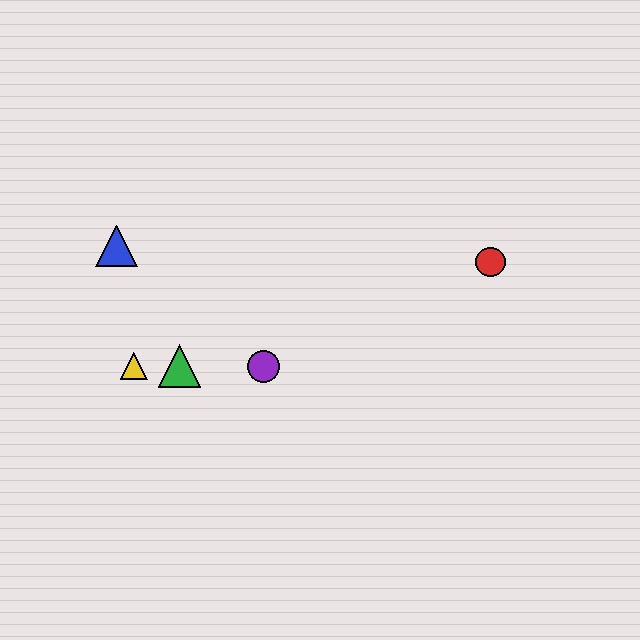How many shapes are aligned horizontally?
3 shapes (the green triangle, the yellow triangle, the purple circle) are aligned horizontally.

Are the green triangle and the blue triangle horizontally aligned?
No, the green triangle is at y≈366 and the blue triangle is at y≈246.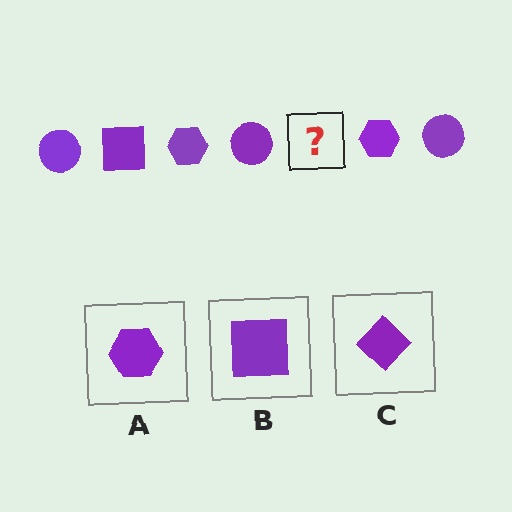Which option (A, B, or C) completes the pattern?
B.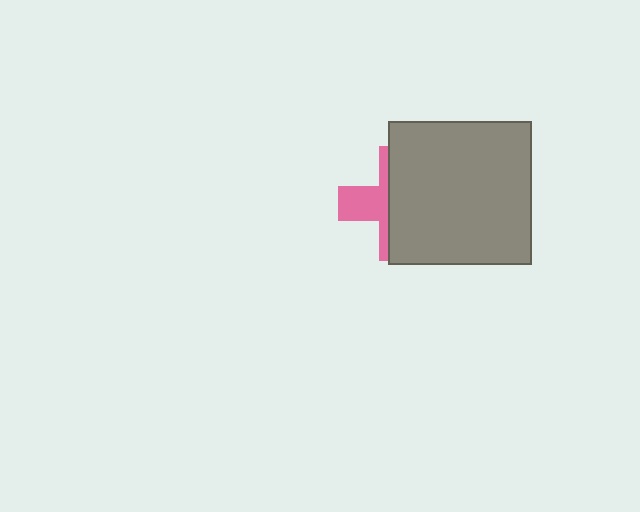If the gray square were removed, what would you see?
You would see the complete pink cross.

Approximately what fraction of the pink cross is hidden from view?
Roughly 65% of the pink cross is hidden behind the gray square.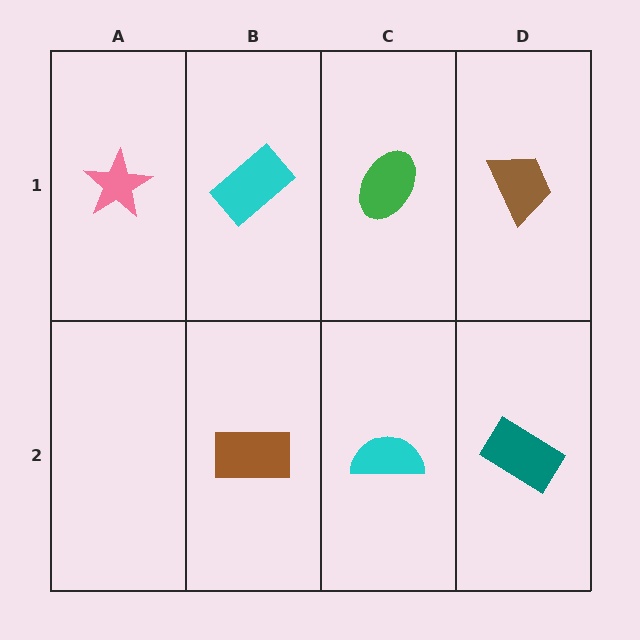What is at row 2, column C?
A cyan semicircle.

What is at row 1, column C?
A green ellipse.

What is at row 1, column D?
A brown trapezoid.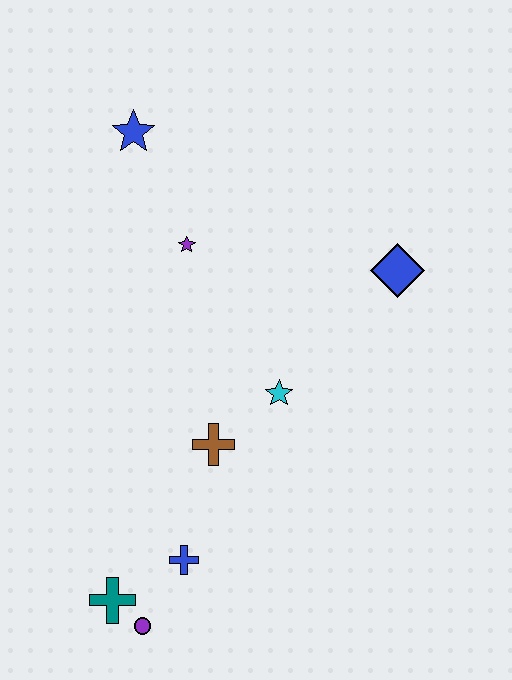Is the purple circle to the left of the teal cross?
No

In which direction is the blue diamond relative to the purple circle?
The blue diamond is above the purple circle.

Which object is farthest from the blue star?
The purple circle is farthest from the blue star.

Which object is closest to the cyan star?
The brown cross is closest to the cyan star.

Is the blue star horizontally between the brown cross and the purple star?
No